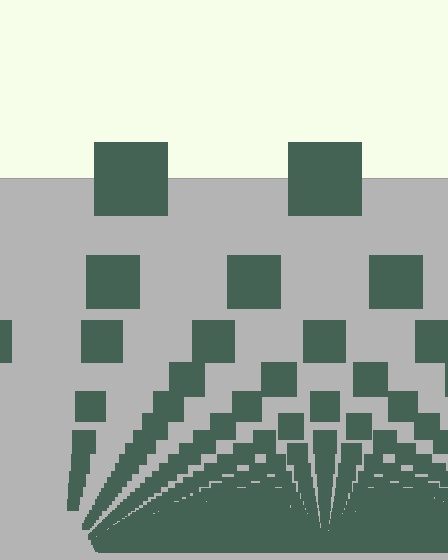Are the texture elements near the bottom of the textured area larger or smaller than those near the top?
Smaller. The gradient is inverted — elements near the bottom are smaller and denser.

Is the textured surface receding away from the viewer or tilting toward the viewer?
The surface appears to tilt toward the viewer. Texture elements get larger and sparser toward the top.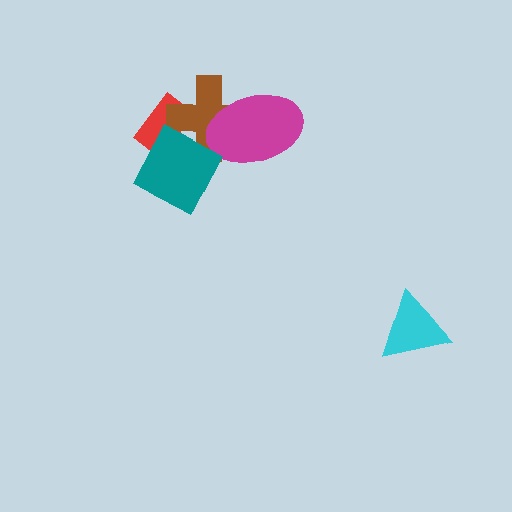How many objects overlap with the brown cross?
3 objects overlap with the brown cross.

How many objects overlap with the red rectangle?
2 objects overlap with the red rectangle.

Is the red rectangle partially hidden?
Yes, it is partially covered by another shape.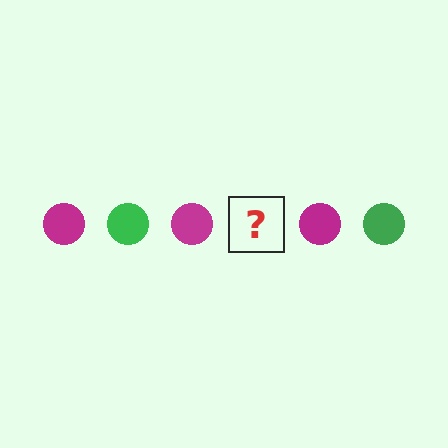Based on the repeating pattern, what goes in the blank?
The blank should be a green circle.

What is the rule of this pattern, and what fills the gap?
The rule is that the pattern cycles through magenta, green circles. The gap should be filled with a green circle.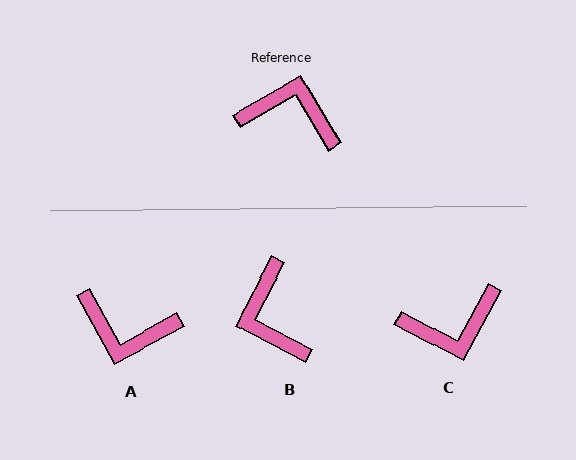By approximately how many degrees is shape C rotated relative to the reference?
Approximately 148 degrees clockwise.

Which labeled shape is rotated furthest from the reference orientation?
A, about 178 degrees away.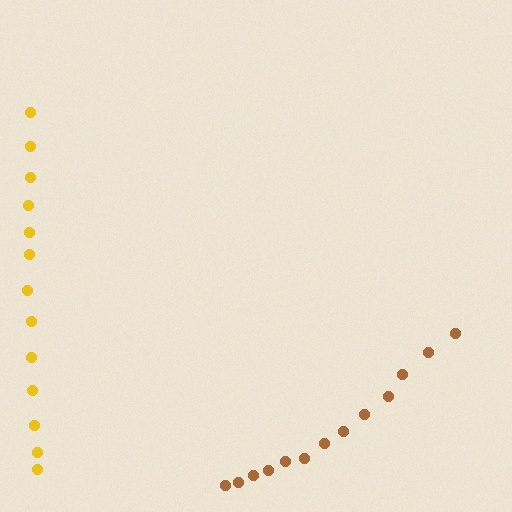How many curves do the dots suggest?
There are 2 distinct paths.